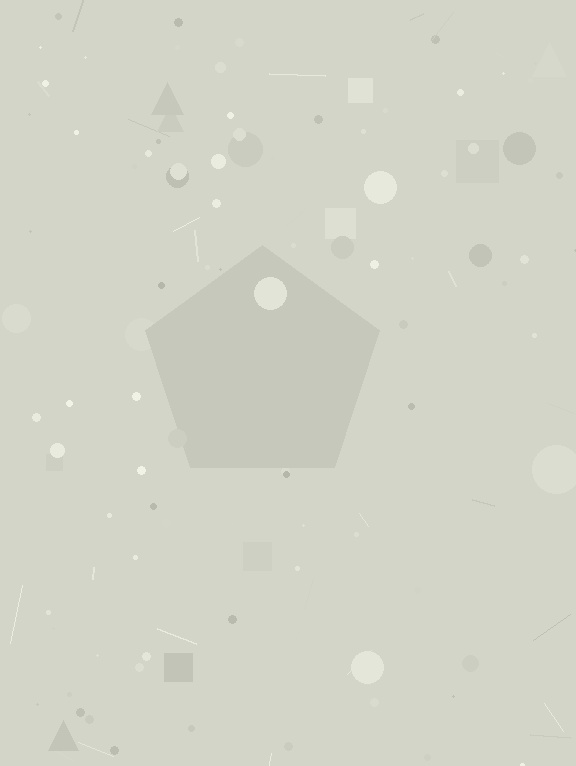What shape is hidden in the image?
A pentagon is hidden in the image.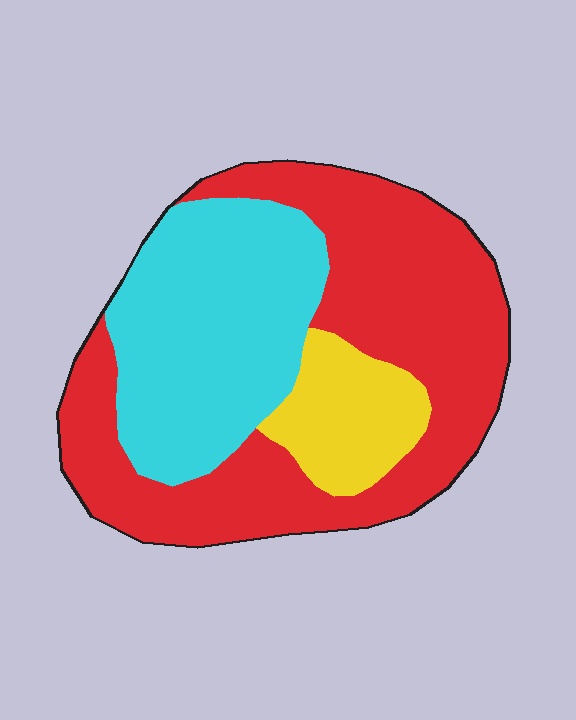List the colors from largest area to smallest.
From largest to smallest: red, cyan, yellow.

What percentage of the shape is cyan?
Cyan takes up about one third (1/3) of the shape.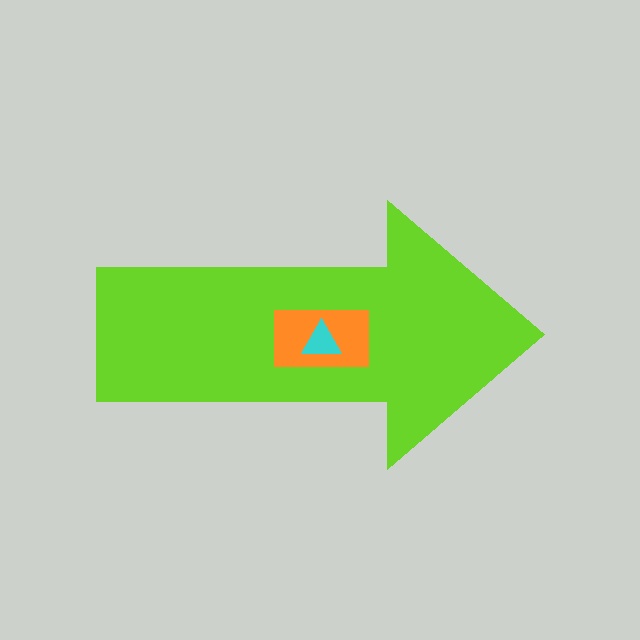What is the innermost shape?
The cyan triangle.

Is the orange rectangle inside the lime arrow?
Yes.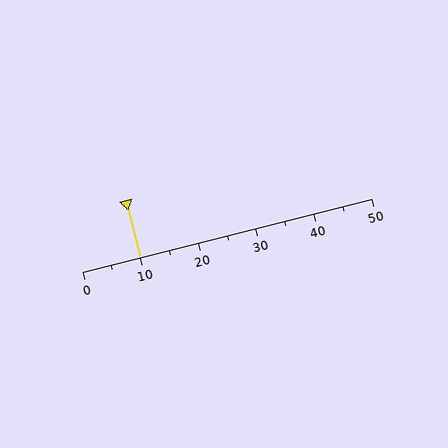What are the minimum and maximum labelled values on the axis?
The axis runs from 0 to 50.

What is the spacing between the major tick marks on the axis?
The major ticks are spaced 10 apart.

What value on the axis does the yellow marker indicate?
The marker indicates approximately 10.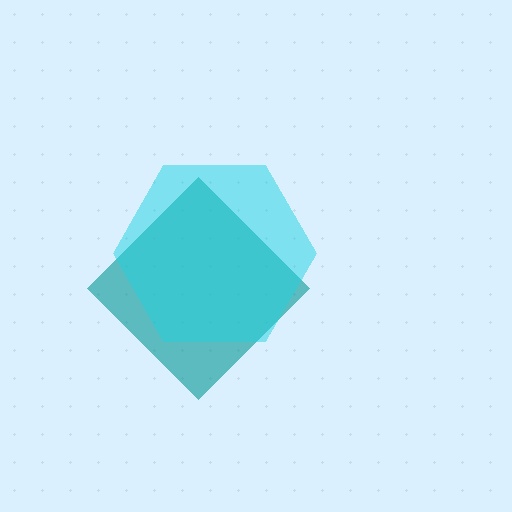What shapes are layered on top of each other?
The layered shapes are: a teal diamond, a cyan hexagon.